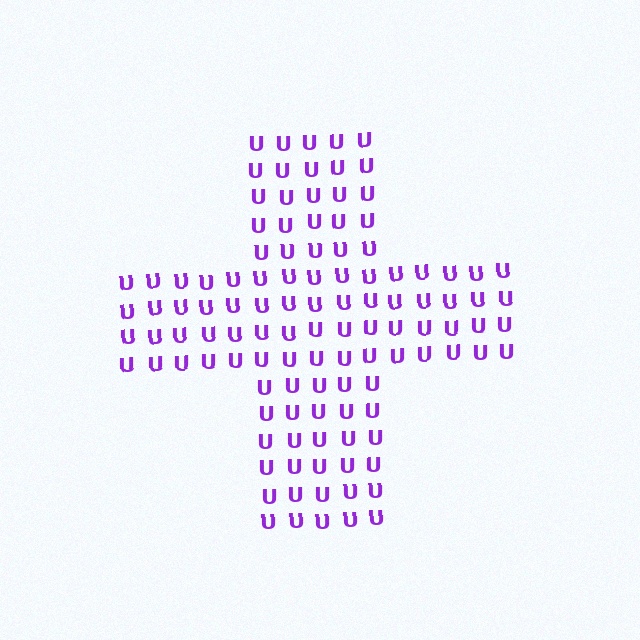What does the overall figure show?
The overall figure shows a cross.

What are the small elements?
The small elements are letter U's.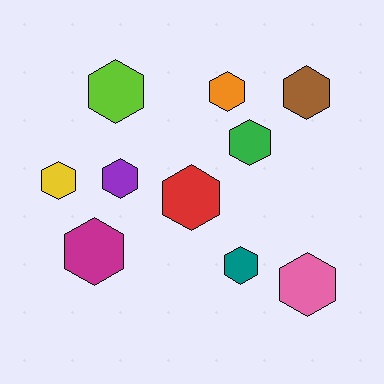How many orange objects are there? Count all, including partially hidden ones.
There is 1 orange object.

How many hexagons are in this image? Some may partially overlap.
There are 10 hexagons.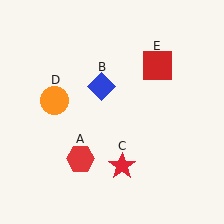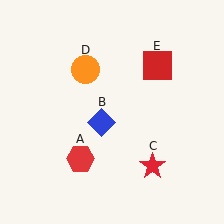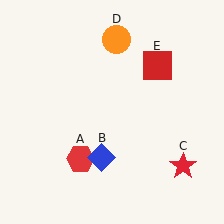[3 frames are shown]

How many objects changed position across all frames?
3 objects changed position: blue diamond (object B), red star (object C), orange circle (object D).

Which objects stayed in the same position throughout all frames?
Red hexagon (object A) and red square (object E) remained stationary.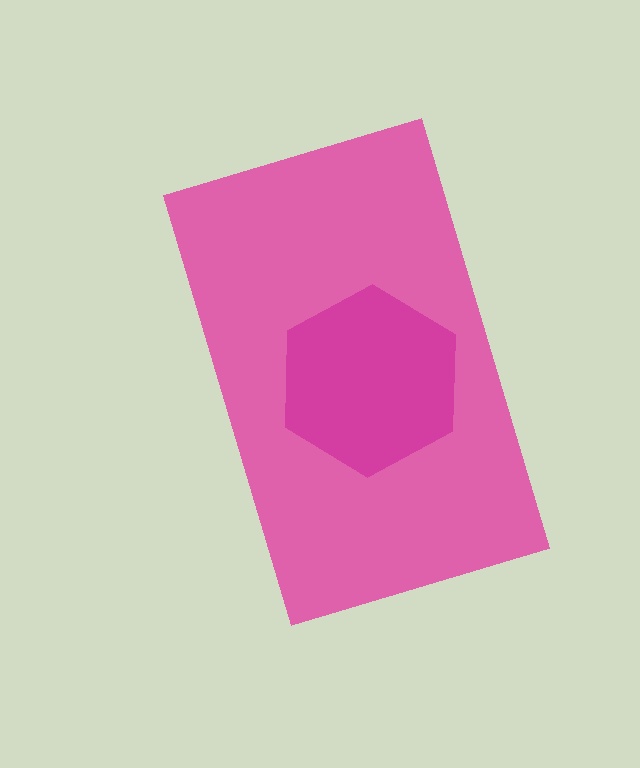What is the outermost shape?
The pink rectangle.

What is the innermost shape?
The magenta hexagon.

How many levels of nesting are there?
2.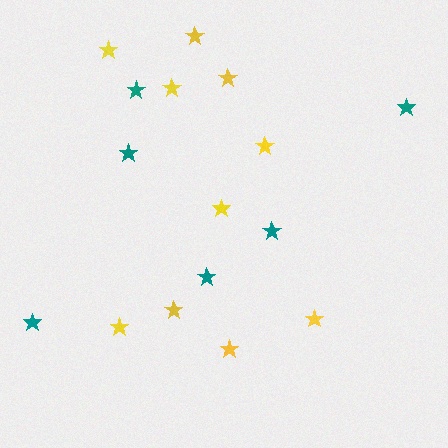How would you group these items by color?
There are 2 groups: one group of teal stars (6) and one group of yellow stars (10).